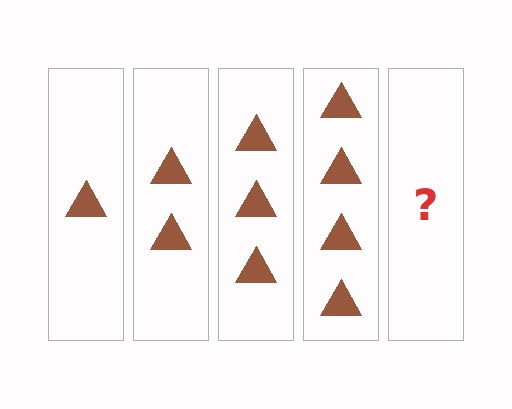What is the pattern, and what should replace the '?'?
The pattern is that each step adds one more triangle. The '?' should be 5 triangles.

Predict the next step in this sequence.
The next step is 5 triangles.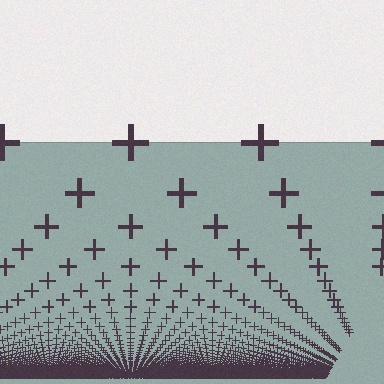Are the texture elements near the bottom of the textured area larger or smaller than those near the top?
Smaller. The gradient is inverted — elements near the bottom are smaller and denser.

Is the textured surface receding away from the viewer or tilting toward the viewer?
The surface appears to tilt toward the viewer. Texture elements get larger and sparser toward the top.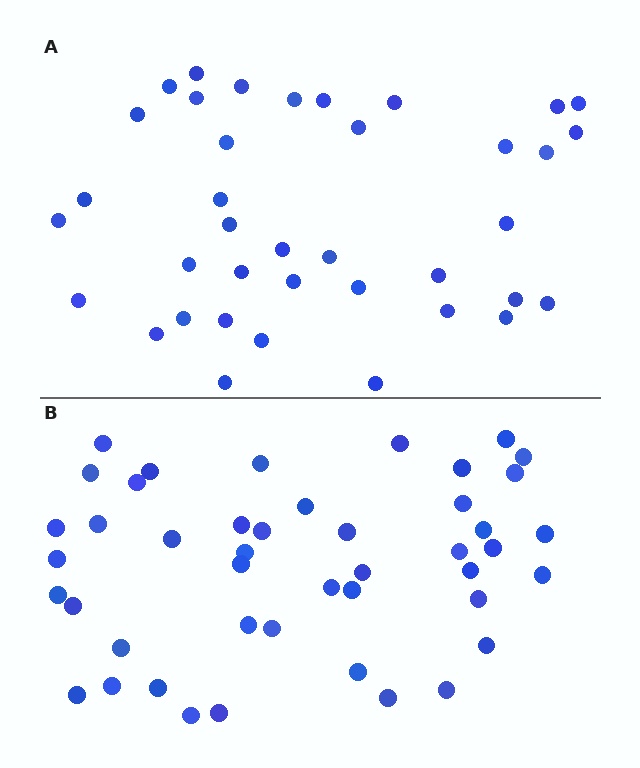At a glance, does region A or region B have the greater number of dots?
Region B (the bottom region) has more dots.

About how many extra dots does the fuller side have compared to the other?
Region B has roughly 8 or so more dots than region A.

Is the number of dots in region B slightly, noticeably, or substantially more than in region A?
Region B has only slightly more — the two regions are fairly close. The ratio is roughly 1.2 to 1.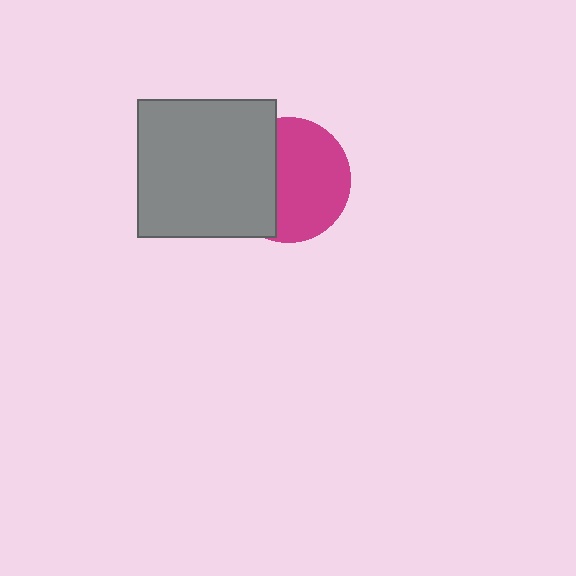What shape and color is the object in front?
The object in front is a gray square.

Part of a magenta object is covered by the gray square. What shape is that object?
It is a circle.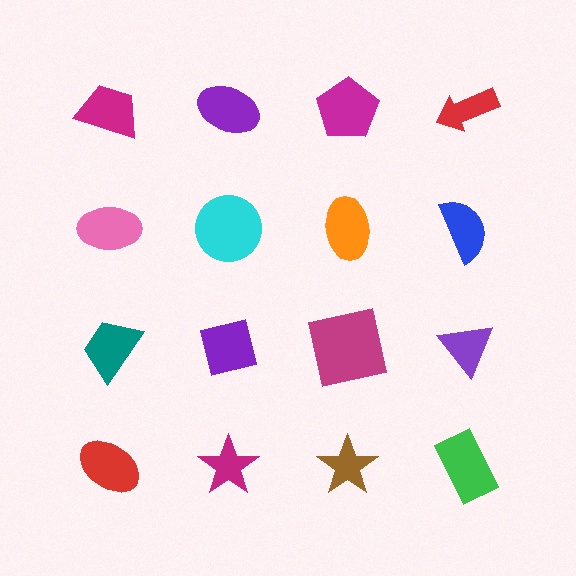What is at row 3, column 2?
A purple square.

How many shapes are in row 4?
4 shapes.